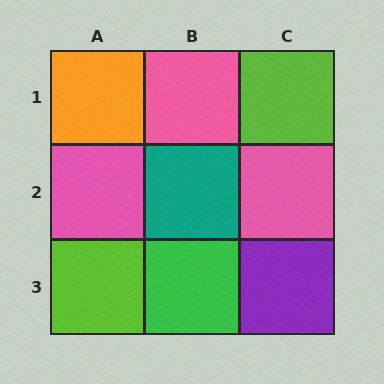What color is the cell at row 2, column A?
Pink.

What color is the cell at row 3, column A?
Lime.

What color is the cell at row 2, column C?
Pink.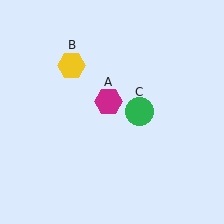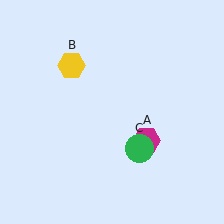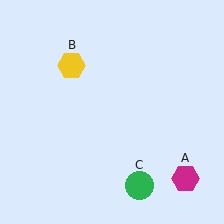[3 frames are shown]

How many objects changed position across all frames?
2 objects changed position: magenta hexagon (object A), green circle (object C).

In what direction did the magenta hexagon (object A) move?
The magenta hexagon (object A) moved down and to the right.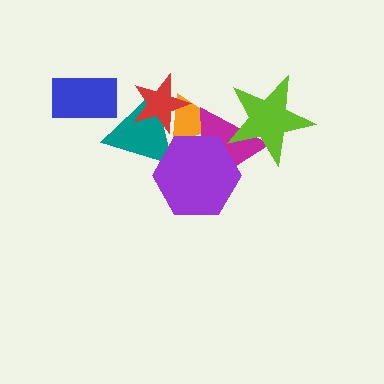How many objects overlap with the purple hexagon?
3 objects overlap with the purple hexagon.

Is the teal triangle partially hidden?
Yes, it is partially covered by another shape.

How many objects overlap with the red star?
2 objects overlap with the red star.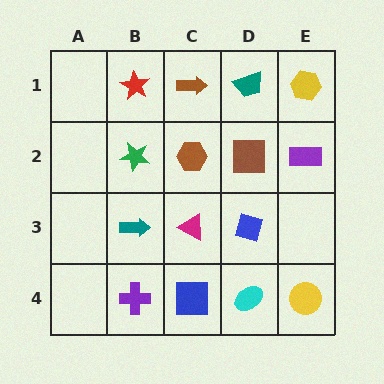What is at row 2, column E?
A purple rectangle.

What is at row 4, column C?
A blue square.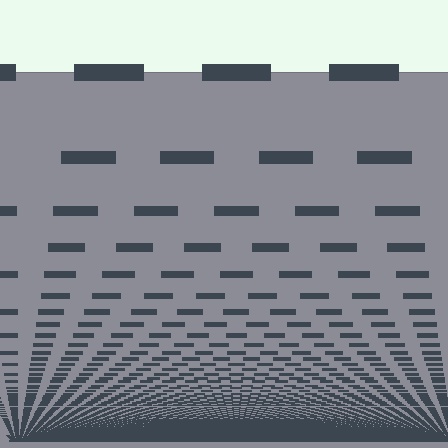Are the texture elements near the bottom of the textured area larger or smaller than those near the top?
Smaller. The gradient is inverted — elements near the bottom are smaller and denser.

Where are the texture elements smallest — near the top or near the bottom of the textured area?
Near the bottom.